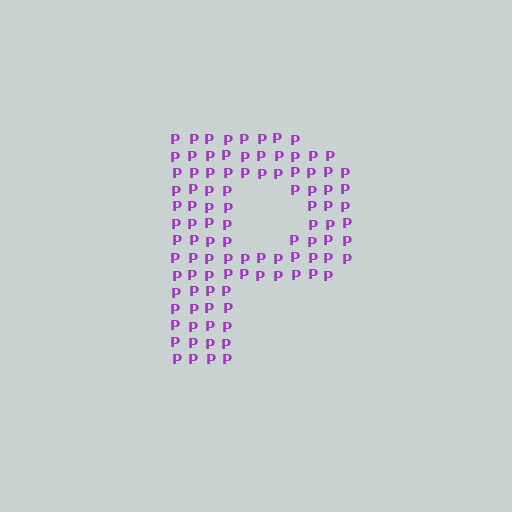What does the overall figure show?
The overall figure shows the letter P.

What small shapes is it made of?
It is made of small letter P's.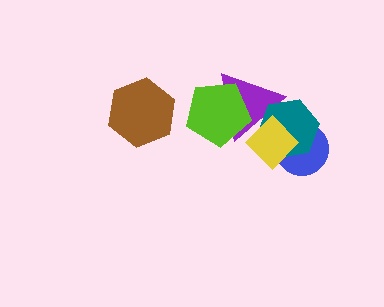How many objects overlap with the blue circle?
2 objects overlap with the blue circle.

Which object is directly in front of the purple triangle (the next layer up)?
The lime pentagon is directly in front of the purple triangle.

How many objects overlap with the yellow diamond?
3 objects overlap with the yellow diamond.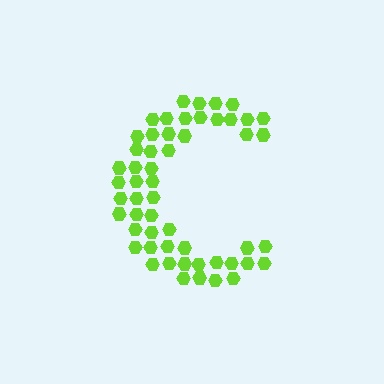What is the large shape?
The large shape is the letter C.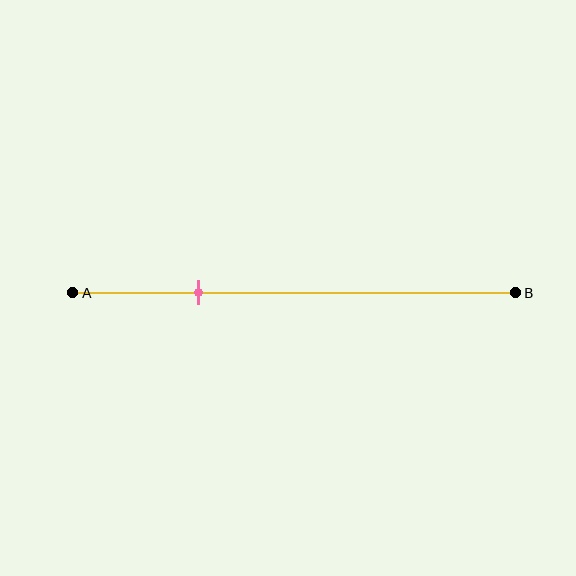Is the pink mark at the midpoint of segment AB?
No, the mark is at about 30% from A, not at the 50% midpoint.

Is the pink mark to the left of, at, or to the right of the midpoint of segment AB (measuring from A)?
The pink mark is to the left of the midpoint of segment AB.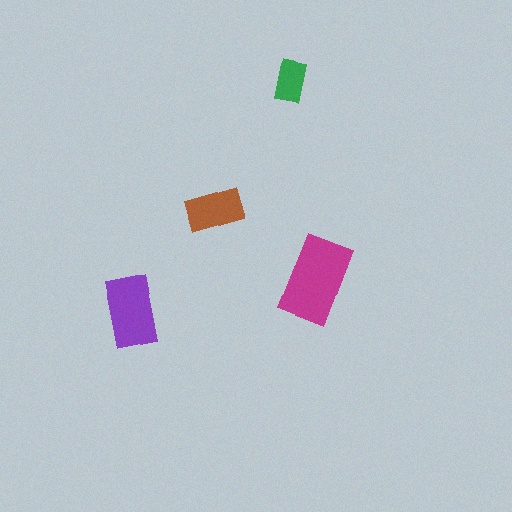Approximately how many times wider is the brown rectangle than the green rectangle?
About 1.5 times wider.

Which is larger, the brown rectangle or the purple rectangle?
The purple one.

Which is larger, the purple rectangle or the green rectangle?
The purple one.